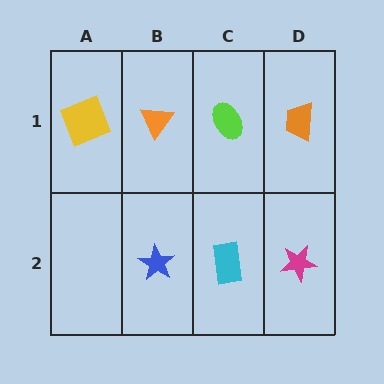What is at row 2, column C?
A cyan rectangle.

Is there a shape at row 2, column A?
No, that cell is empty.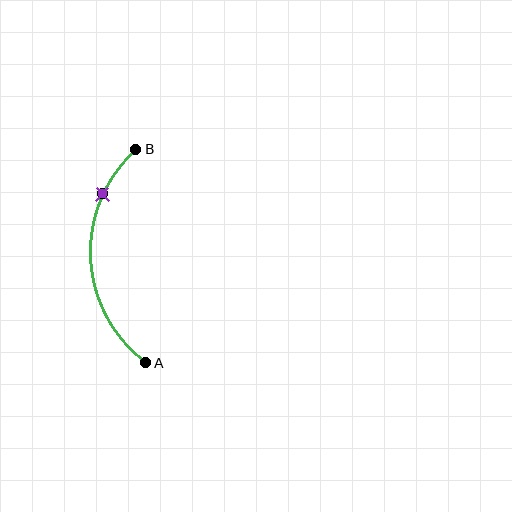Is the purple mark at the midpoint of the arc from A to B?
No. The purple mark lies on the arc but is closer to endpoint B. The arc midpoint would be at the point on the curve equidistant along the arc from both A and B.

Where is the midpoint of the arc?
The arc midpoint is the point on the curve farthest from the straight line joining A and B. It sits to the left of that line.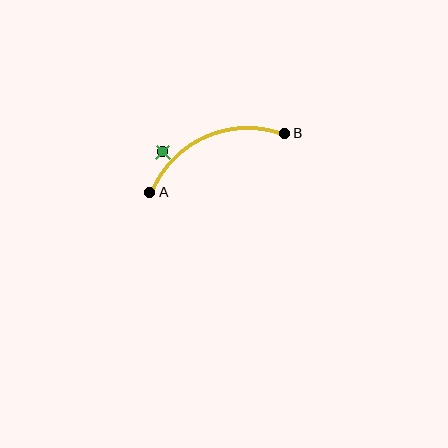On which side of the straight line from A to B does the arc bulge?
The arc bulges above the straight line connecting A and B.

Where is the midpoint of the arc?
The arc midpoint is the point on the curve farthest from the straight line joining A and B. It sits above that line.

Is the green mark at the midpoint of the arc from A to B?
No — the green mark does not lie on the arc at all. It sits slightly outside the curve.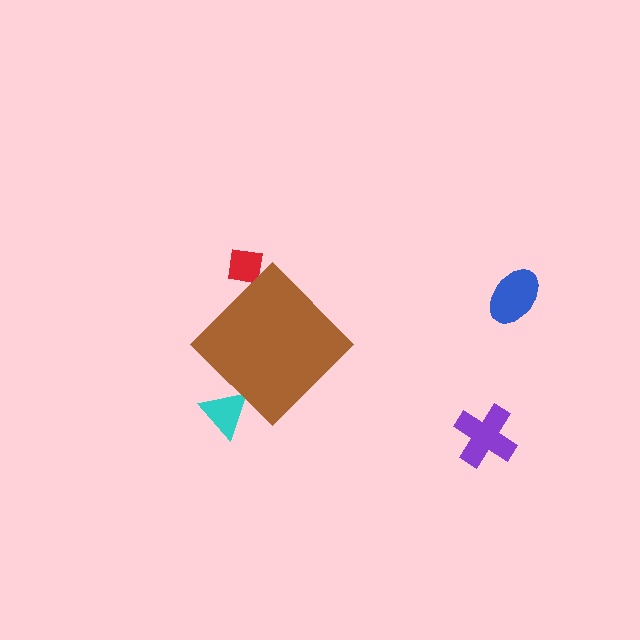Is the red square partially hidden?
Yes, the red square is partially hidden behind the brown diamond.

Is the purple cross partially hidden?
No, the purple cross is fully visible.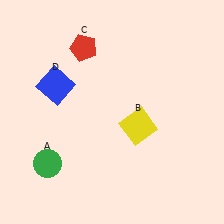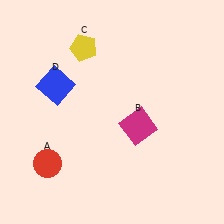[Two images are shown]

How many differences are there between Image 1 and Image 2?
There are 3 differences between the two images.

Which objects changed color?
A changed from green to red. B changed from yellow to magenta. C changed from red to yellow.